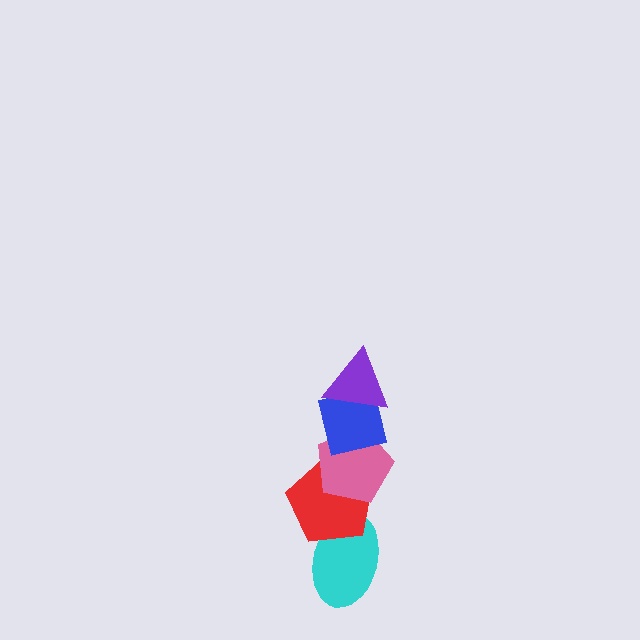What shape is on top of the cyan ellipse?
The red pentagon is on top of the cyan ellipse.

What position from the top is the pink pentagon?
The pink pentagon is 3rd from the top.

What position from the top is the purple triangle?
The purple triangle is 1st from the top.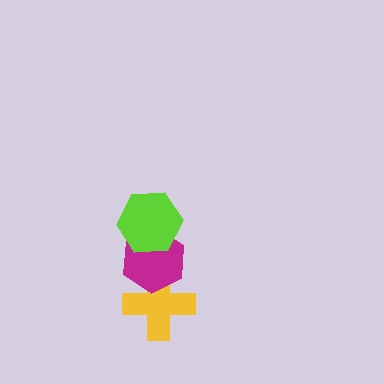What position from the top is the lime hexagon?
The lime hexagon is 1st from the top.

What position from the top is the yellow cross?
The yellow cross is 3rd from the top.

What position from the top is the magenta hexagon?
The magenta hexagon is 2nd from the top.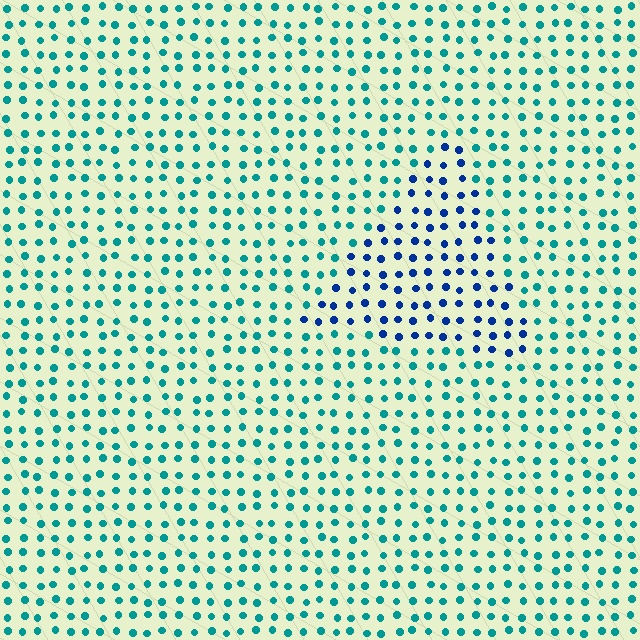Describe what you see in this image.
The image is filled with small teal elements in a uniform arrangement. A triangle-shaped region is visible where the elements are tinted to a slightly different hue, forming a subtle color boundary.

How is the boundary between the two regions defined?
The boundary is defined purely by a slight shift in hue (about 43 degrees). Spacing, size, and orientation are identical on both sides.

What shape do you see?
I see a triangle.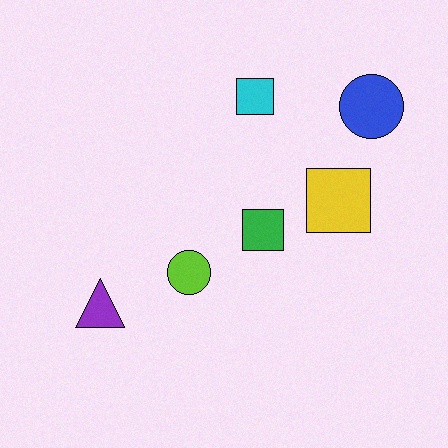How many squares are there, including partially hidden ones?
There are 3 squares.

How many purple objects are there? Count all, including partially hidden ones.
There is 1 purple object.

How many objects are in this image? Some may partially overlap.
There are 6 objects.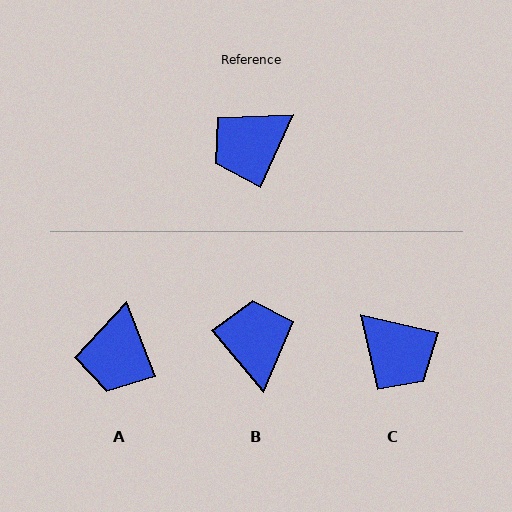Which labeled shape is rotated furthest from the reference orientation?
B, about 115 degrees away.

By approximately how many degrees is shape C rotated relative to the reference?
Approximately 101 degrees counter-clockwise.